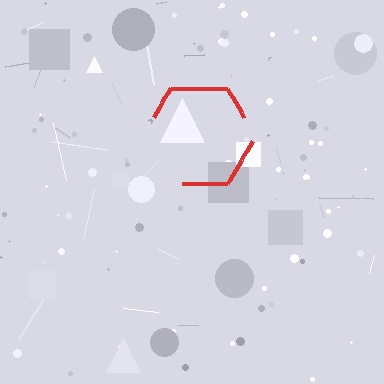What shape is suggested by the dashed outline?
The dashed outline suggests a hexagon.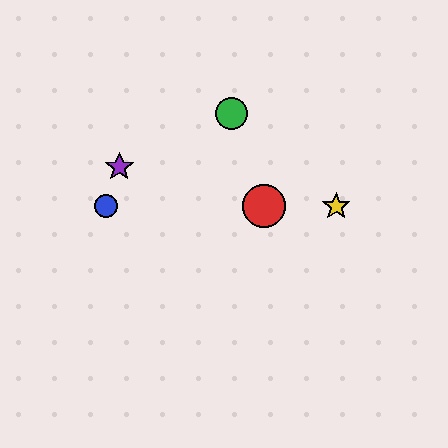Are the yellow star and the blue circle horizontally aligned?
Yes, both are at y≈206.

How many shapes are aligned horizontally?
3 shapes (the red circle, the blue circle, the yellow star) are aligned horizontally.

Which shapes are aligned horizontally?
The red circle, the blue circle, the yellow star are aligned horizontally.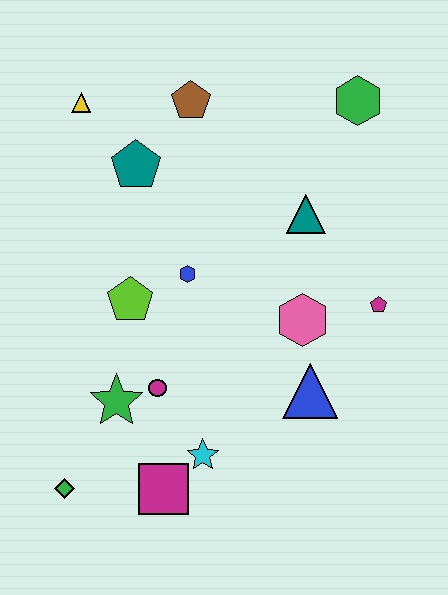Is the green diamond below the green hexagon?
Yes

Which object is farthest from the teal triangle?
The green diamond is farthest from the teal triangle.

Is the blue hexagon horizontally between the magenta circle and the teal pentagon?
No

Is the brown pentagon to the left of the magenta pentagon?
Yes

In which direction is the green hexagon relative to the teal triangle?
The green hexagon is above the teal triangle.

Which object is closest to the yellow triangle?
The teal pentagon is closest to the yellow triangle.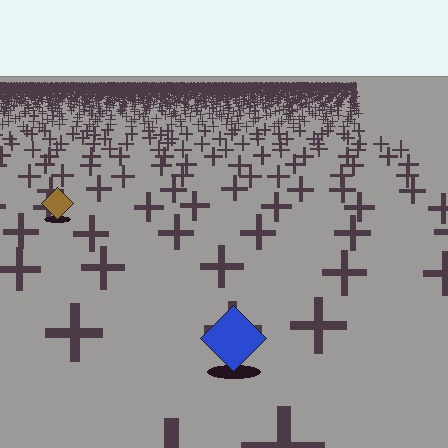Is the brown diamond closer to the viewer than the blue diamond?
No. The blue diamond is closer — you can tell from the texture gradient: the ground texture is coarser near it.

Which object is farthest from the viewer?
The brown diamond is farthest from the viewer. It appears smaller and the ground texture around it is denser.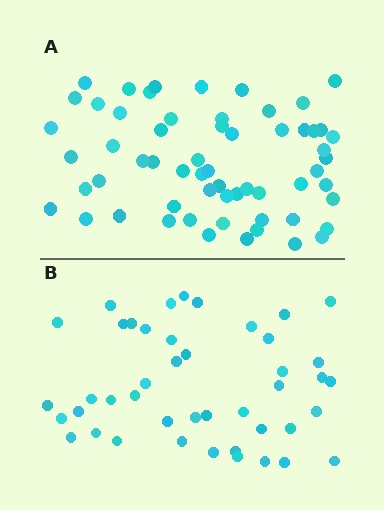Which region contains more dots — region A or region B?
Region A (the top region) has more dots.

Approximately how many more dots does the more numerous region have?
Region A has approximately 15 more dots than region B.